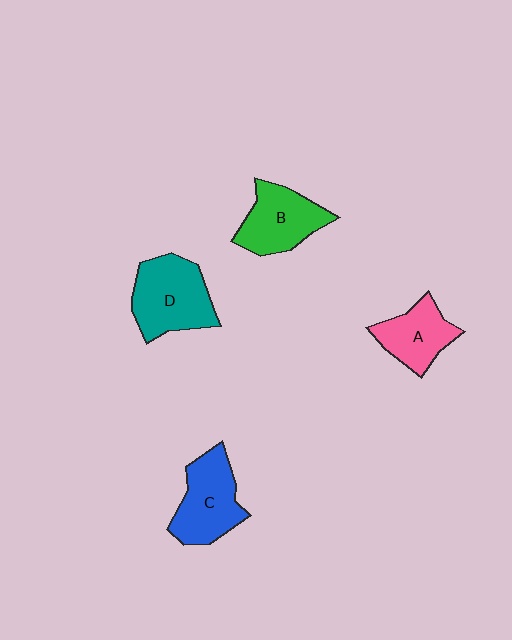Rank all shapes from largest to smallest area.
From largest to smallest: D (teal), C (blue), B (green), A (pink).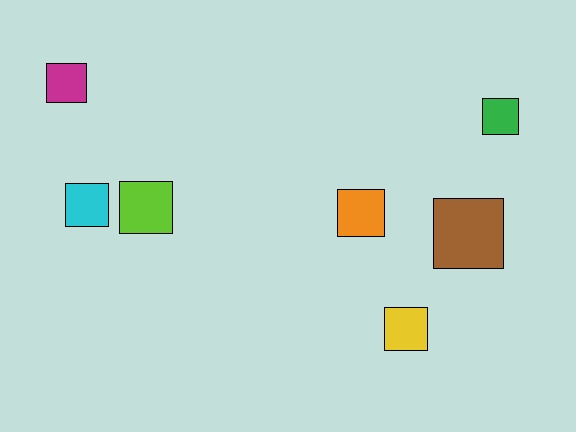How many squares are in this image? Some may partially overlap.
There are 7 squares.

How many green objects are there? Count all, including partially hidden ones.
There is 1 green object.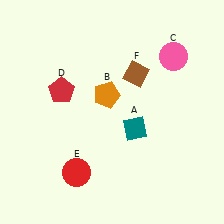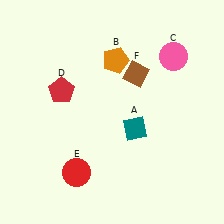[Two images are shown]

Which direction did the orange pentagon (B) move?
The orange pentagon (B) moved up.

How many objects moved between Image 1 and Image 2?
1 object moved between the two images.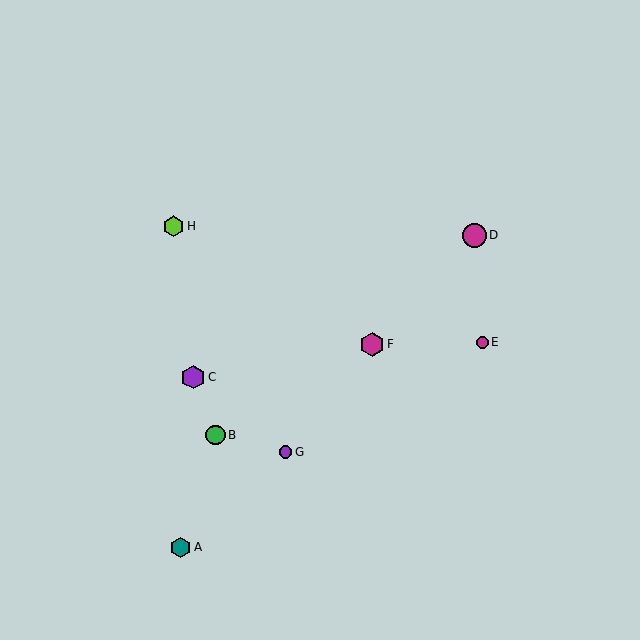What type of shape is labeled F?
Shape F is a magenta hexagon.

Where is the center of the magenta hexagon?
The center of the magenta hexagon is at (372, 344).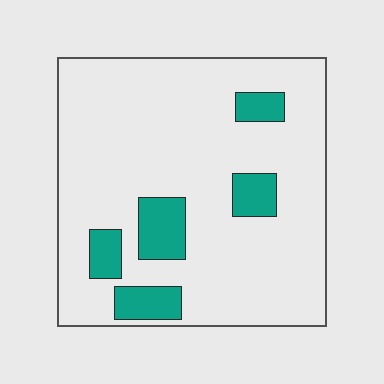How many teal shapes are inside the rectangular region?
5.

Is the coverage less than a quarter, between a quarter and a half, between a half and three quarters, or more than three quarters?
Less than a quarter.